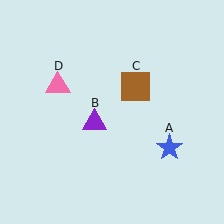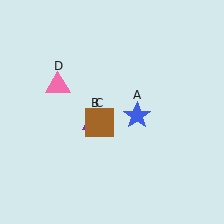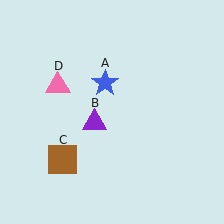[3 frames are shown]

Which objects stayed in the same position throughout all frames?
Purple triangle (object B) and pink triangle (object D) remained stationary.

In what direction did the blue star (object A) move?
The blue star (object A) moved up and to the left.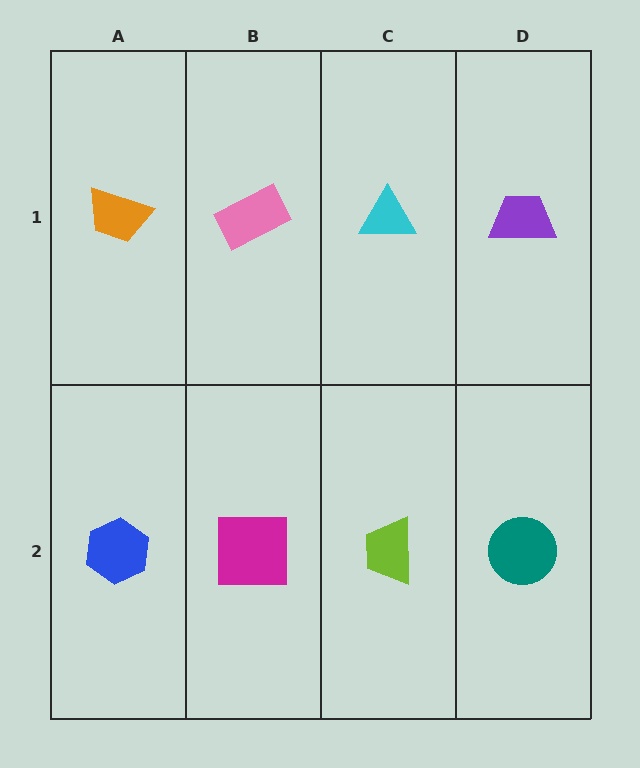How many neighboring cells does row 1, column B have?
3.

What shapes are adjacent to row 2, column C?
A cyan triangle (row 1, column C), a magenta square (row 2, column B), a teal circle (row 2, column D).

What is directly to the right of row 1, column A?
A pink rectangle.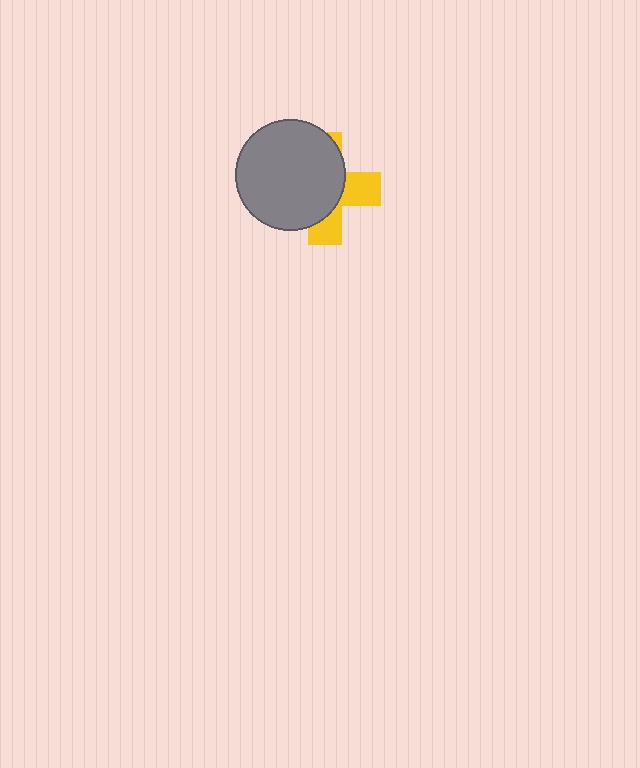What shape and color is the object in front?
The object in front is a gray circle.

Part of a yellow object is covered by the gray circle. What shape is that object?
It is a cross.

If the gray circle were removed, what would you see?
You would see the complete yellow cross.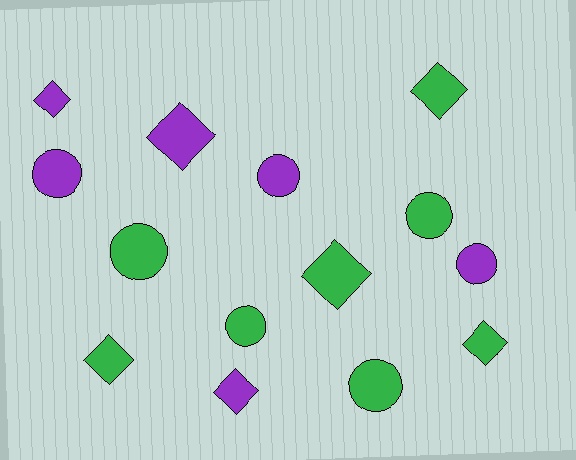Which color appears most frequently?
Green, with 8 objects.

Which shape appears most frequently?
Circle, with 7 objects.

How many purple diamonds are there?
There are 3 purple diamonds.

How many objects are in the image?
There are 14 objects.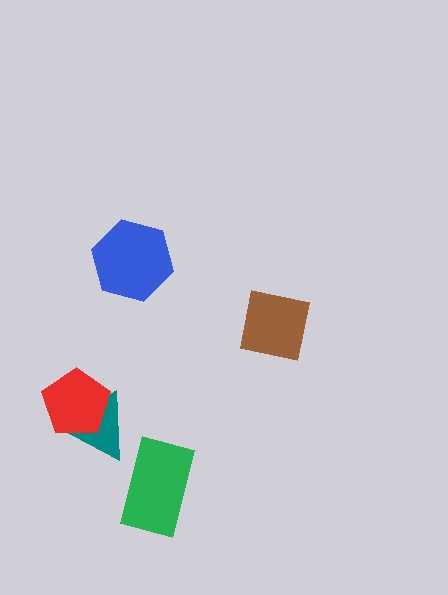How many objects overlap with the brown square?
0 objects overlap with the brown square.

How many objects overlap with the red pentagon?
1 object overlaps with the red pentagon.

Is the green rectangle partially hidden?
No, no other shape covers it.